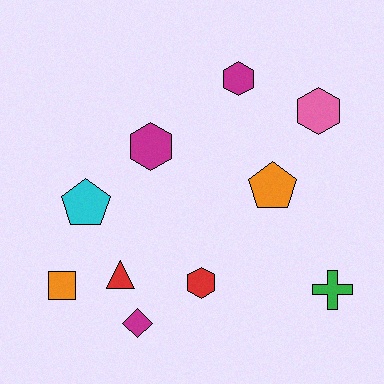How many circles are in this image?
There are no circles.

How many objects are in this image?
There are 10 objects.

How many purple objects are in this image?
There are no purple objects.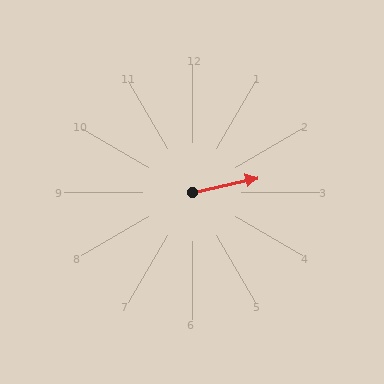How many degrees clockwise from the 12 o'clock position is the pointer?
Approximately 78 degrees.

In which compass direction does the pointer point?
East.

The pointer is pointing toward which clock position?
Roughly 3 o'clock.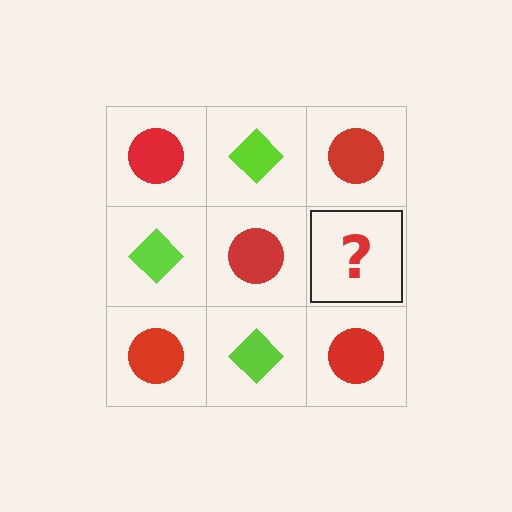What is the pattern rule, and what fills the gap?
The rule is that it alternates red circle and lime diamond in a checkerboard pattern. The gap should be filled with a lime diamond.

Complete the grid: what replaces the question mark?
The question mark should be replaced with a lime diamond.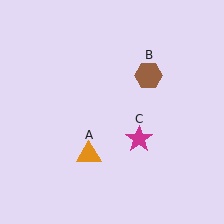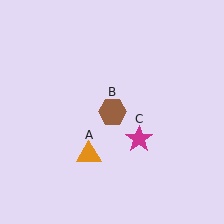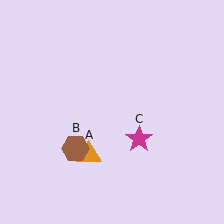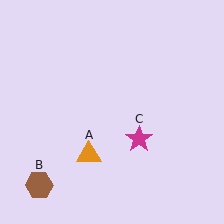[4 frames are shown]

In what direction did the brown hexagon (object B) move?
The brown hexagon (object B) moved down and to the left.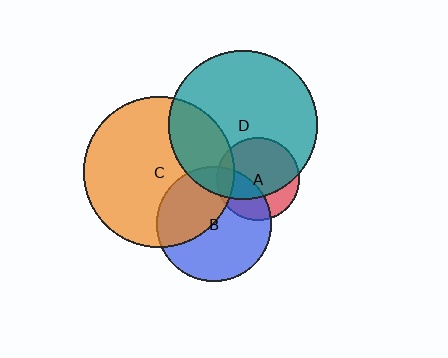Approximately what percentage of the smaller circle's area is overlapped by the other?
Approximately 25%.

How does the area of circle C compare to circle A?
Approximately 3.3 times.